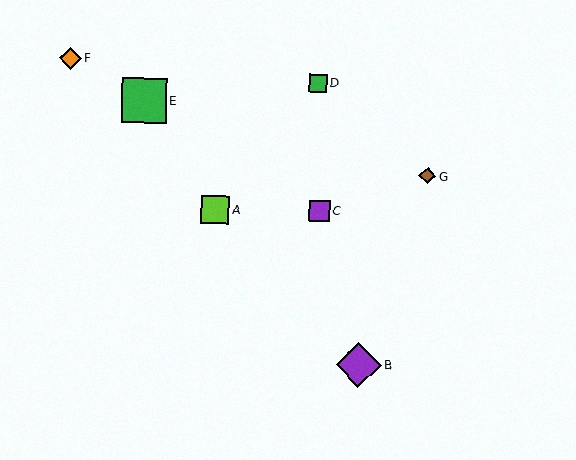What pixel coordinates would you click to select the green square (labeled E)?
Click at (144, 100) to select the green square E.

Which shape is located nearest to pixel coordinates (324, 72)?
The green square (labeled D) at (318, 83) is nearest to that location.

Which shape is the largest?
The purple diamond (labeled B) is the largest.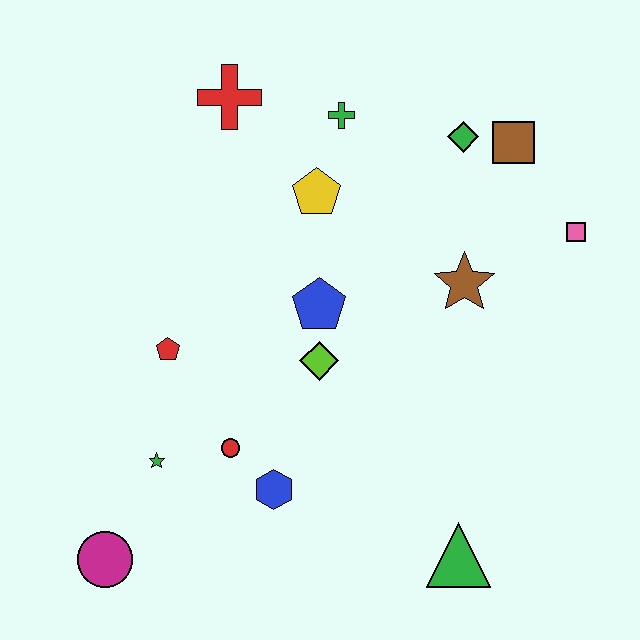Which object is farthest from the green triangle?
The red cross is farthest from the green triangle.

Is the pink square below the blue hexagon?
No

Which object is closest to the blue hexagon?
The red circle is closest to the blue hexagon.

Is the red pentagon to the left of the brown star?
Yes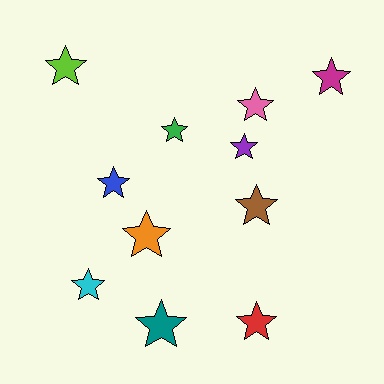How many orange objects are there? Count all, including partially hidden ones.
There is 1 orange object.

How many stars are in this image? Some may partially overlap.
There are 11 stars.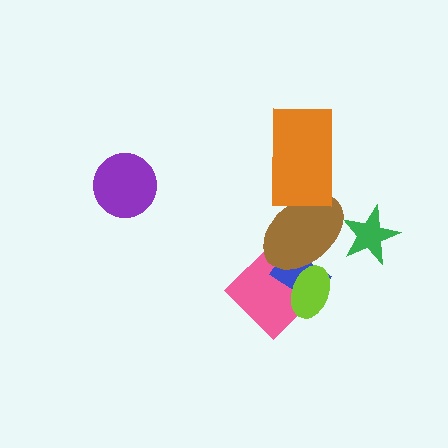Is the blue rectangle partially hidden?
Yes, it is partially covered by another shape.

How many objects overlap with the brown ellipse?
5 objects overlap with the brown ellipse.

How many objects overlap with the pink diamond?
3 objects overlap with the pink diamond.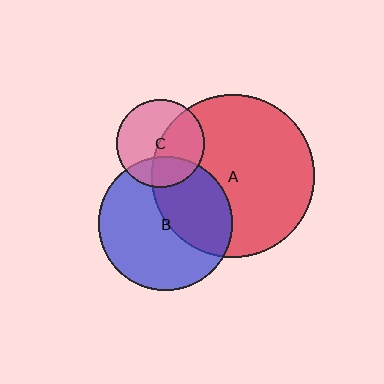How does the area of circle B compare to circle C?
Approximately 2.3 times.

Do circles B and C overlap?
Yes.